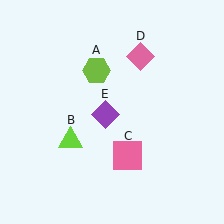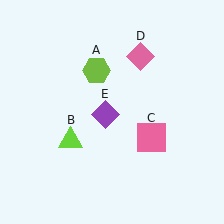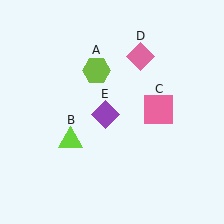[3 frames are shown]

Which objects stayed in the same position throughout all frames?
Lime hexagon (object A) and lime triangle (object B) and pink diamond (object D) and purple diamond (object E) remained stationary.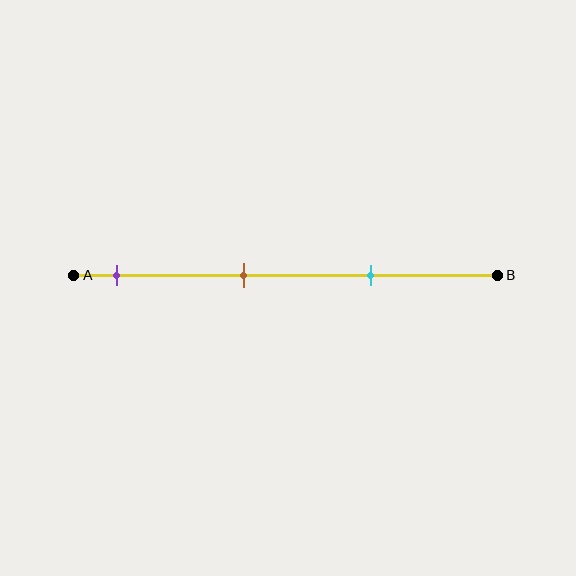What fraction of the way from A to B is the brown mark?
The brown mark is approximately 40% (0.4) of the way from A to B.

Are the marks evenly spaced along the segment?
Yes, the marks are approximately evenly spaced.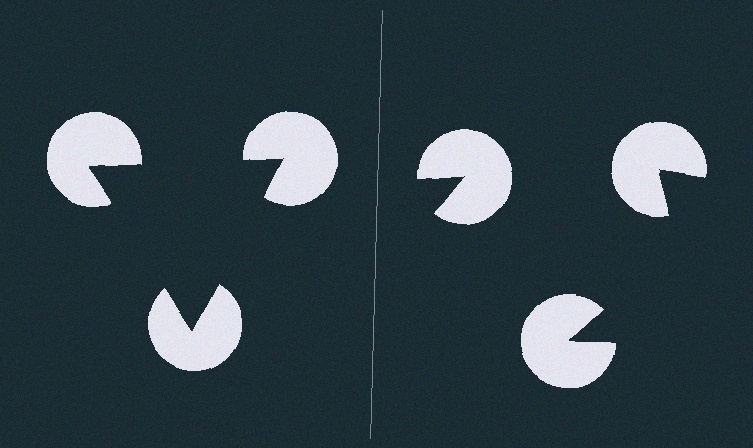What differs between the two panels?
The pac-man discs are positioned identically on both sides; only the wedge orientations differ. On the left they align to a triangle; on the right they are misaligned.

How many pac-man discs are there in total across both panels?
6 — 3 on each side.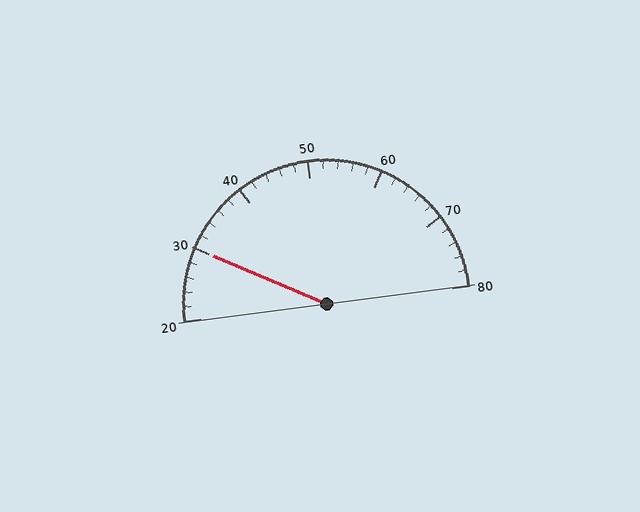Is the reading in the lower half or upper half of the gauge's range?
The reading is in the lower half of the range (20 to 80).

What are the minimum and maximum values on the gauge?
The gauge ranges from 20 to 80.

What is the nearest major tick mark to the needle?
The nearest major tick mark is 30.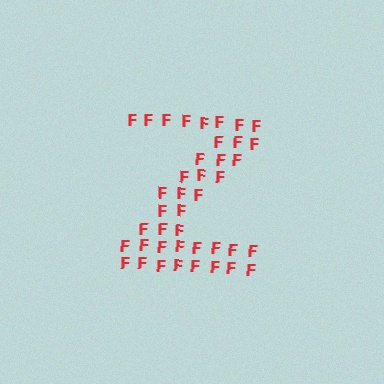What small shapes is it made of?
It is made of small letter F's.